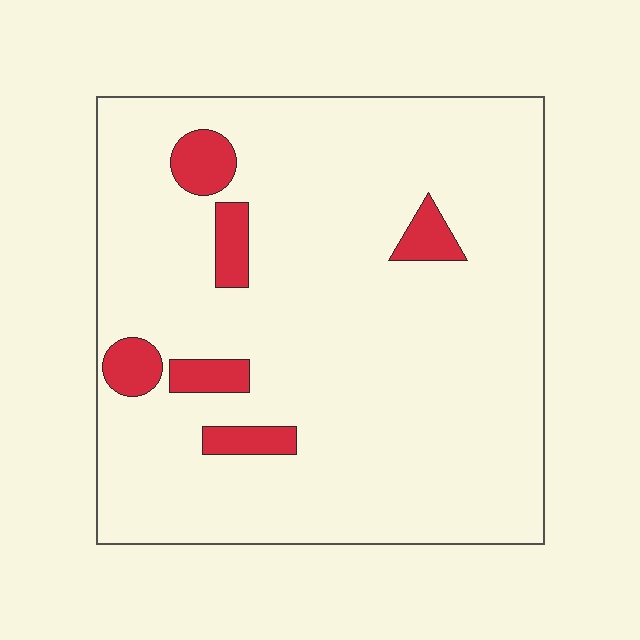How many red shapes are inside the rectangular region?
6.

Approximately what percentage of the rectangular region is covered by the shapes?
Approximately 10%.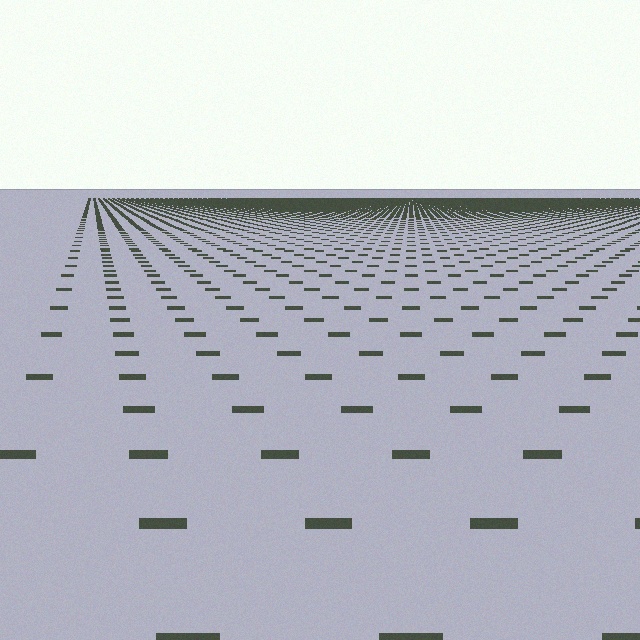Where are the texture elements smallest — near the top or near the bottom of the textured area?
Near the top.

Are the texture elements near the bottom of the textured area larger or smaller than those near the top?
Larger. Near the bottom, elements are closer to the viewer and appear at a bigger on-screen size.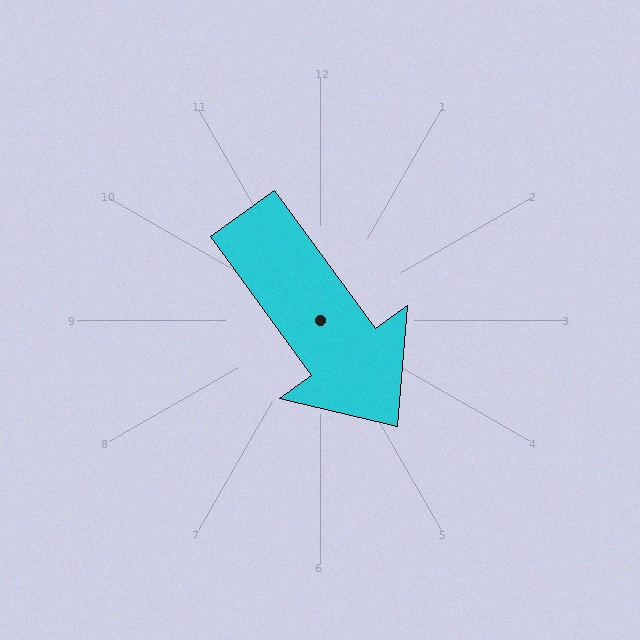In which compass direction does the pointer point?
Southeast.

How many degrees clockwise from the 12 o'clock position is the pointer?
Approximately 144 degrees.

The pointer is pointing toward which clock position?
Roughly 5 o'clock.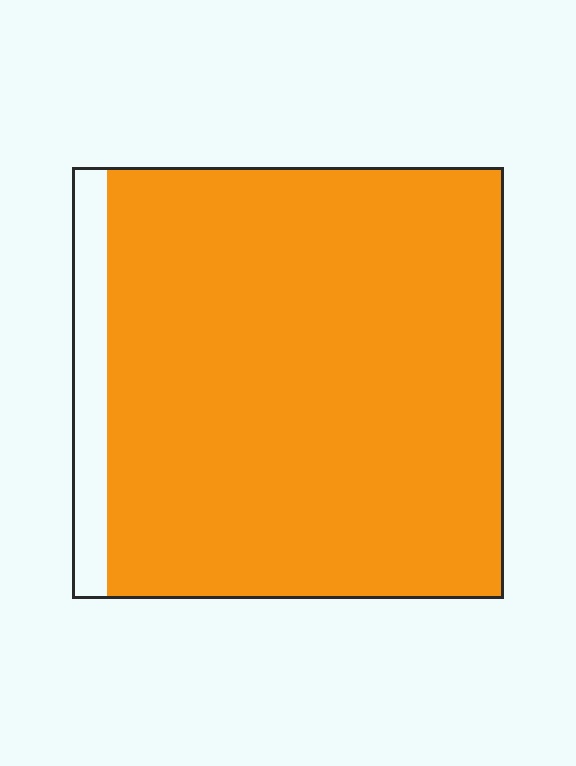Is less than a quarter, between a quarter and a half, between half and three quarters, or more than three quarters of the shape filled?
More than three quarters.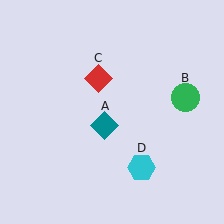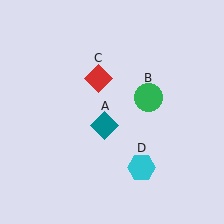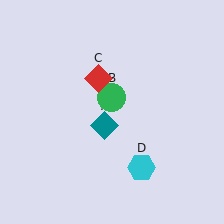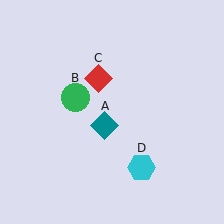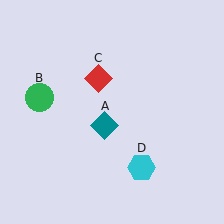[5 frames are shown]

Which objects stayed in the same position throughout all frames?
Teal diamond (object A) and red diamond (object C) and cyan hexagon (object D) remained stationary.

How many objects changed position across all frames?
1 object changed position: green circle (object B).